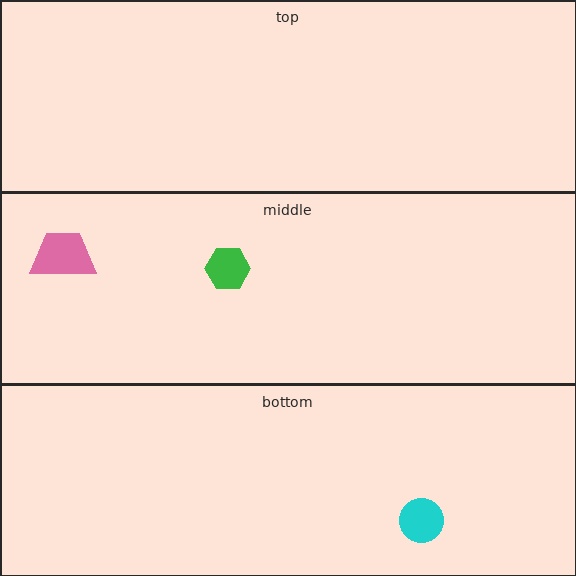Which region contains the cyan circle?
The bottom region.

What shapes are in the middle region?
The green hexagon, the pink trapezoid.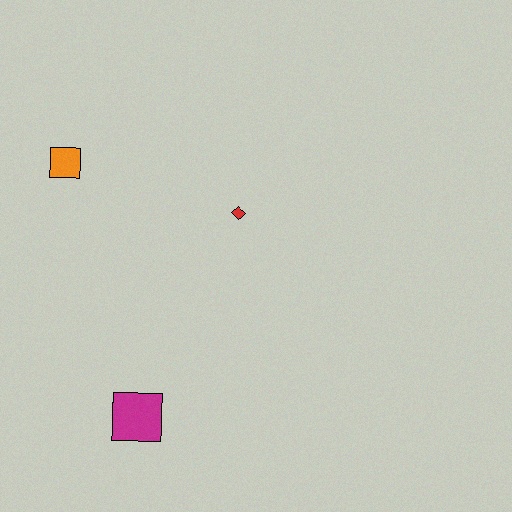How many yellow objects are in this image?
There are no yellow objects.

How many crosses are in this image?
There are no crosses.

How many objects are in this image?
There are 3 objects.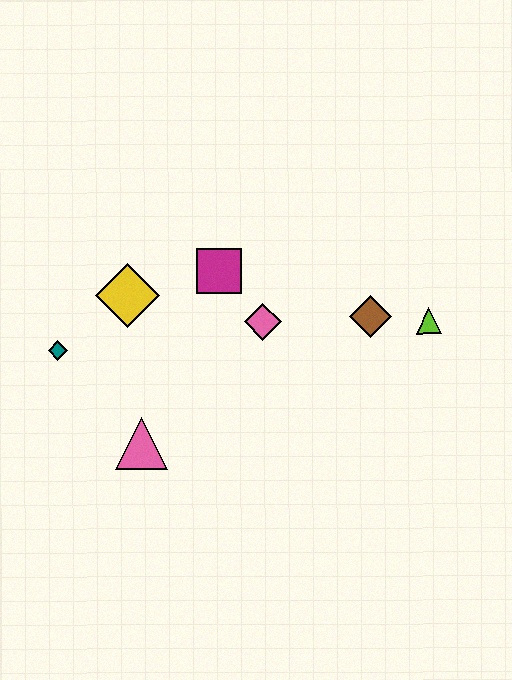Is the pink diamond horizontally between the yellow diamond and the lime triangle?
Yes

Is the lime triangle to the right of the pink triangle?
Yes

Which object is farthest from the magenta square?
The lime triangle is farthest from the magenta square.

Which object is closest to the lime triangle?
The brown diamond is closest to the lime triangle.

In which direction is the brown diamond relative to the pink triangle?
The brown diamond is to the right of the pink triangle.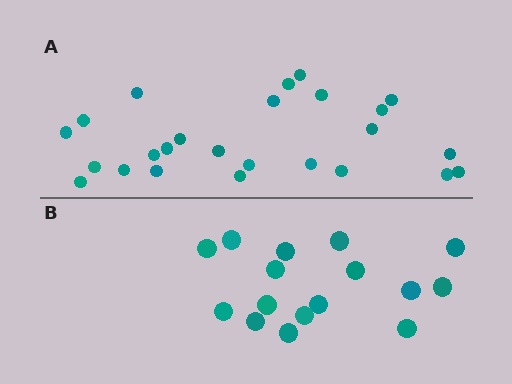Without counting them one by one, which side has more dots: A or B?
Region A (the top region) has more dots.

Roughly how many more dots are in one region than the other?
Region A has roughly 8 or so more dots than region B.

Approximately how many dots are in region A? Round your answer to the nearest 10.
About 20 dots. (The exact count is 25, which rounds to 20.)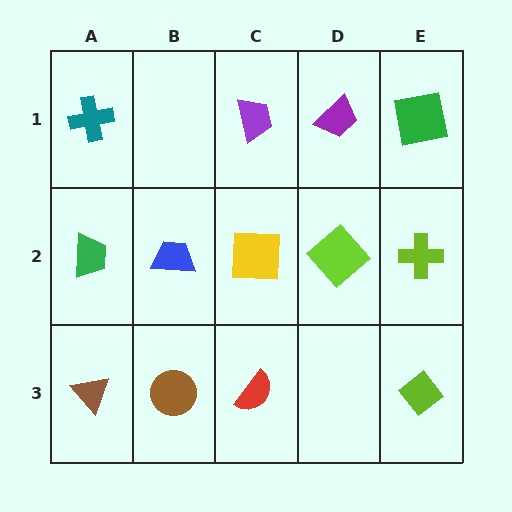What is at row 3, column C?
A red semicircle.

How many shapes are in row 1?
4 shapes.